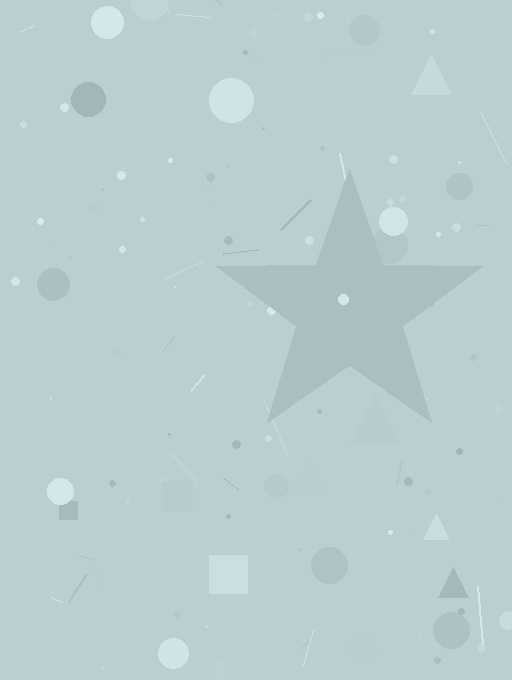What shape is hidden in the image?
A star is hidden in the image.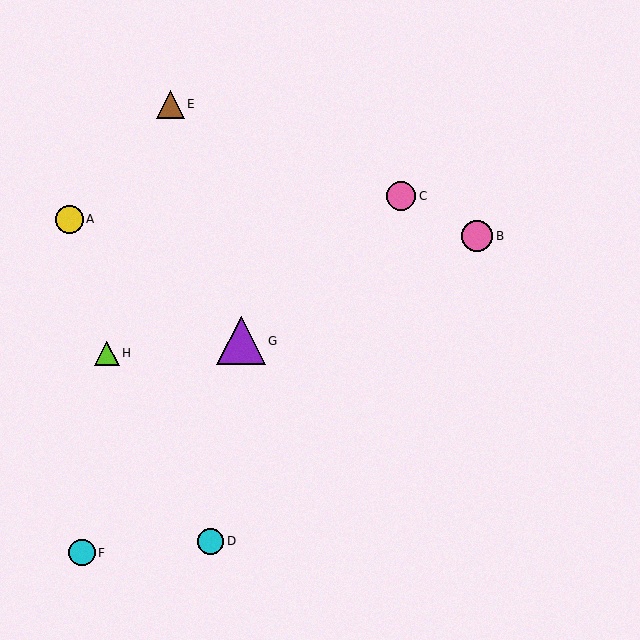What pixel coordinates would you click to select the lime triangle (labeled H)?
Click at (107, 353) to select the lime triangle H.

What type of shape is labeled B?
Shape B is a pink circle.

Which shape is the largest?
The purple triangle (labeled G) is the largest.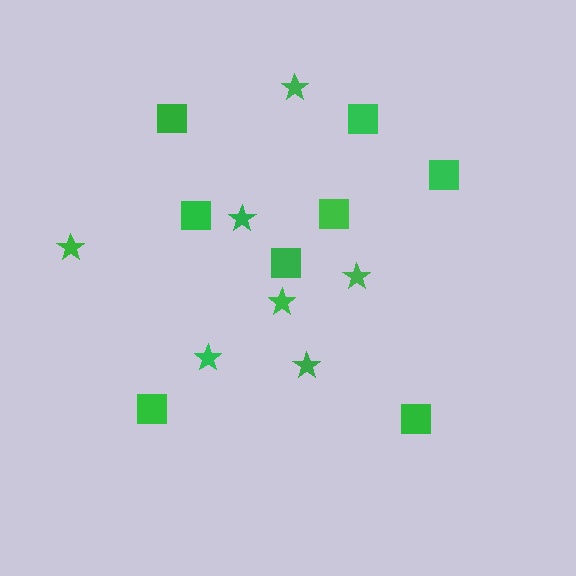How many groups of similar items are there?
There are 2 groups: one group of stars (7) and one group of squares (8).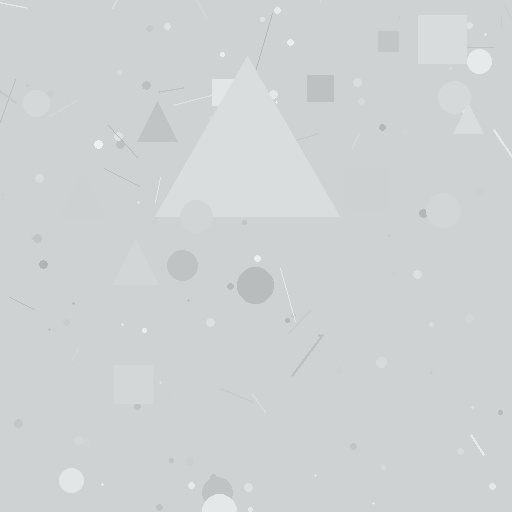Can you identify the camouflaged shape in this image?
The camouflaged shape is a triangle.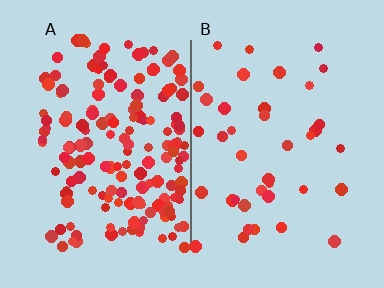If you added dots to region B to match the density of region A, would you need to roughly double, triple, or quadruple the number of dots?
Approximately quadruple.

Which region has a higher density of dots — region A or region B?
A (the left).